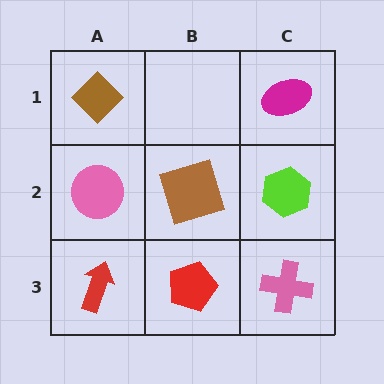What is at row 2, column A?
A pink circle.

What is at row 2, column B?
A brown square.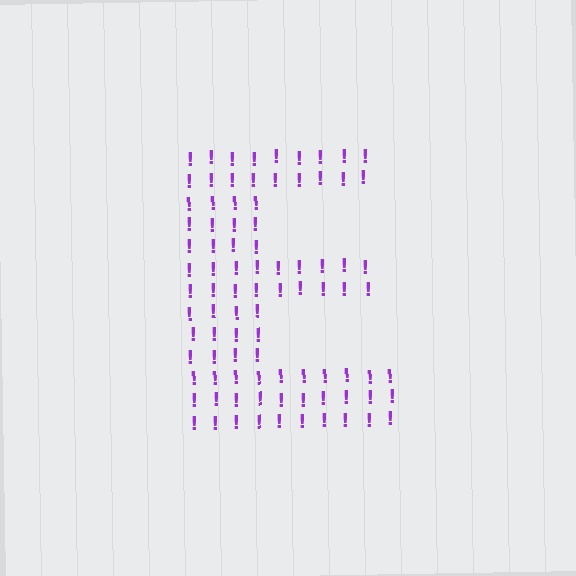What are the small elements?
The small elements are exclamation marks.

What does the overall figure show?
The overall figure shows the letter E.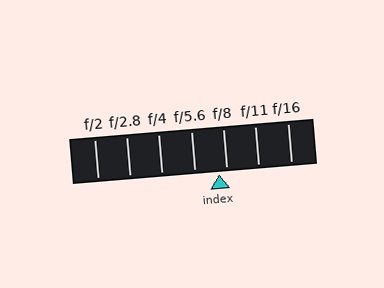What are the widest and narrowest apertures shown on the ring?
The widest aperture shown is f/2 and the narrowest is f/16.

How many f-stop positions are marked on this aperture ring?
There are 7 f-stop positions marked.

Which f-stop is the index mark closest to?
The index mark is closest to f/8.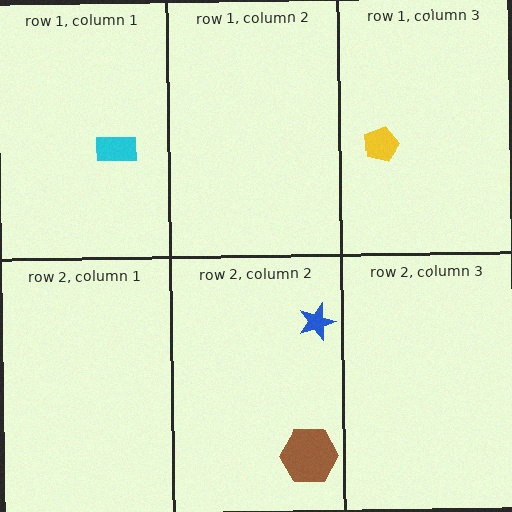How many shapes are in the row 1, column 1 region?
1.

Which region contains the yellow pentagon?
The row 1, column 3 region.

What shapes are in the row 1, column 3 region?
The yellow pentagon.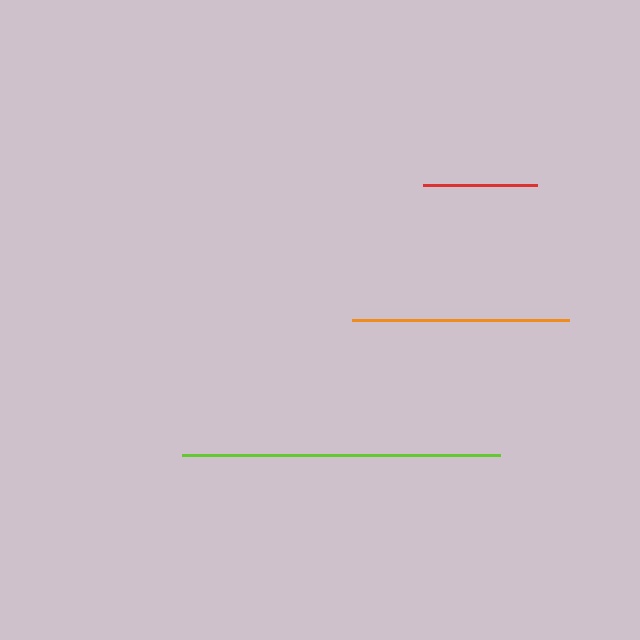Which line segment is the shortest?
The red line is the shortest at approximately 114 pixels.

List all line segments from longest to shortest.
From longest to shortest: lime, orange, red.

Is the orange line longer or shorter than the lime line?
The lime line is longer than the orange line.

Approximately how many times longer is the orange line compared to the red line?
The orange line is approximately 1.9 times the length of the red line.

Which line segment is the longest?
The lime line is the longest at approximately 317 pixels.